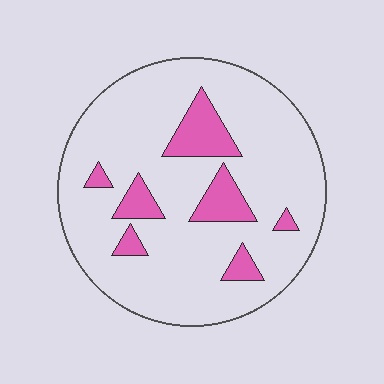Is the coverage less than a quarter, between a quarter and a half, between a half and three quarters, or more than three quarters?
Less than a quarter.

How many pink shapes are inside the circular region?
7.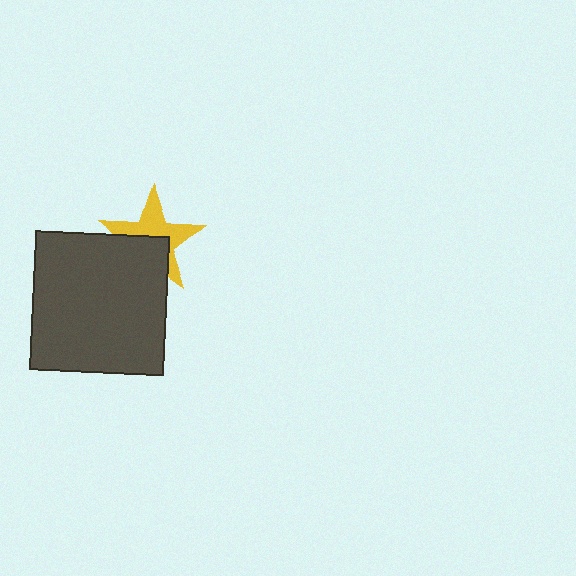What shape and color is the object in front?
The object in front is a dark gray rectangle.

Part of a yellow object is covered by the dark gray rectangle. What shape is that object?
It is a star.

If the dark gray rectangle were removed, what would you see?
You would see the complete yellow star.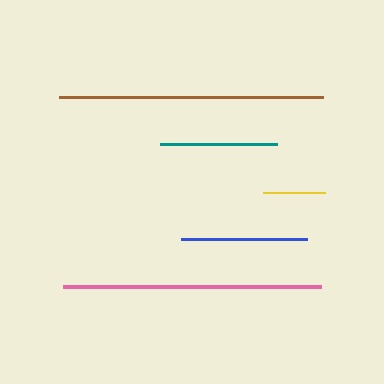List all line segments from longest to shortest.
From longest to shortest: brown, pink, blue, teal, yellow.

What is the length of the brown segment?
The brown segment is approximately 264 pixels long.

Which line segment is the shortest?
The yellow line is the shortest at approximately 62 pixels.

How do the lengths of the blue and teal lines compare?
The blue and teal lines are approximately the same length.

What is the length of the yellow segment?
The yellow segment is approximately 62 pixels long.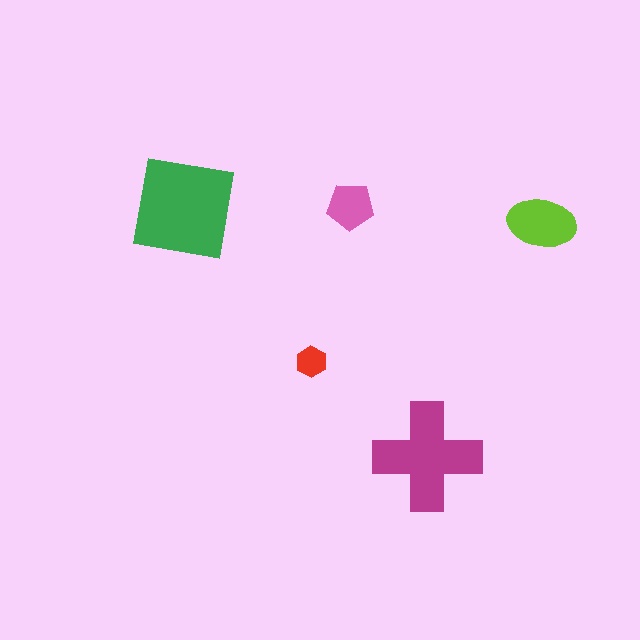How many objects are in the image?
There are 5 objects in the image.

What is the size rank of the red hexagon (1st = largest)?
5th.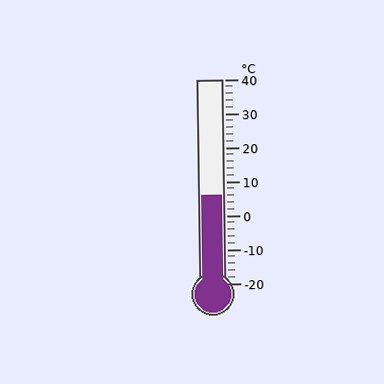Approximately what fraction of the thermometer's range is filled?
The thermometer is filled to approximately 45% of its range.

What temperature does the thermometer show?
The thermometer shows approximately 6°C.